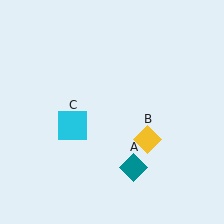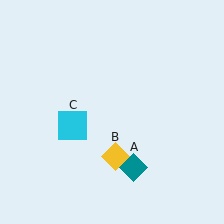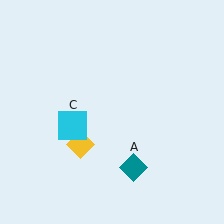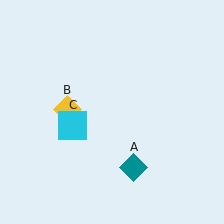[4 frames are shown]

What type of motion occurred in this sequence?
The yellow diamond (object B) rotated clockwise around the center of the scene.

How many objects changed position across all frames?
1 object changed position: yellow diamond (object B).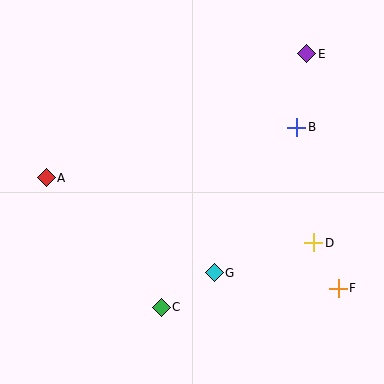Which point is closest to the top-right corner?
Point E is closest to the top-right corner.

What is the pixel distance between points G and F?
The distance between G and F is 125 pixels.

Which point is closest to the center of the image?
Point G at (214, 273) is closest to the center.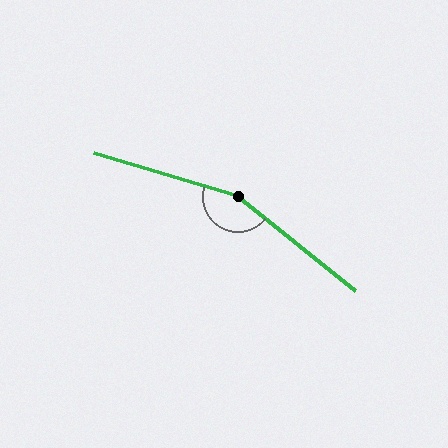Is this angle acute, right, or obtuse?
It is obtuse.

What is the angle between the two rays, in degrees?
Approximately 158 degrees.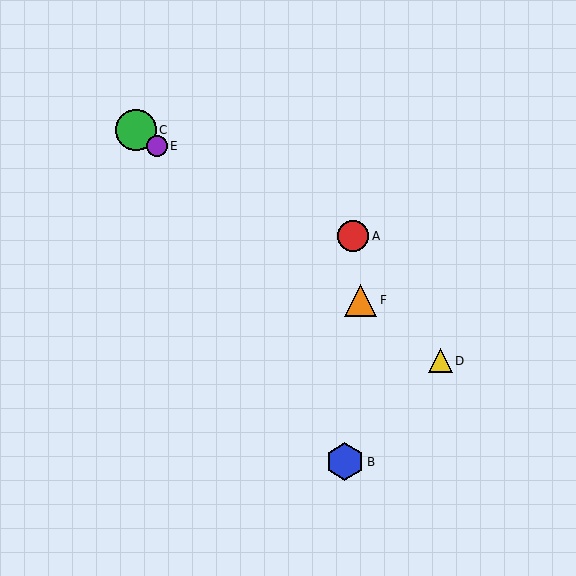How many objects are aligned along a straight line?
4 objects (C, D, E, F) are aligned along a straight line.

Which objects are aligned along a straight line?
Objects C, D, E, F are aligned along a straight line.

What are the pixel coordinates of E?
Object E is at (157, 146).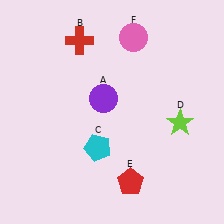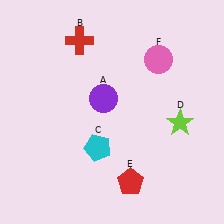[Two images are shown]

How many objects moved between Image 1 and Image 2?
1 object moved between the two images.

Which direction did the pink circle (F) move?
The pink circle (F) moved right.